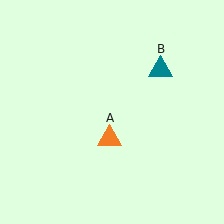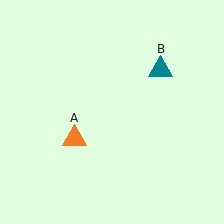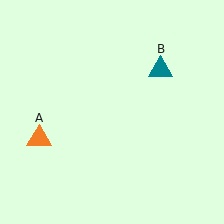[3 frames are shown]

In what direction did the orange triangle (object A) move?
The orange triangle (object A) moved left.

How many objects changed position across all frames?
1 object changed position: orange triangle (object A).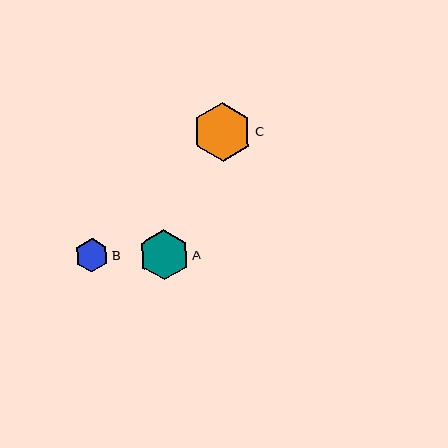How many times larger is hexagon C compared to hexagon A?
Hexagon C is approximately 1.2 times the size of hexagon A.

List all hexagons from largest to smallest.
From largest to smallest: C, A, B.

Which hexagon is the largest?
Hexagon C is the largest with a size of approximately 60 pixels.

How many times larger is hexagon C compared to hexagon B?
Hexagon C is approximately 1.8 times the size of hexagon B.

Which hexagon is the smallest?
Hexagon B is the smallest with a size of approximately 34 pixels.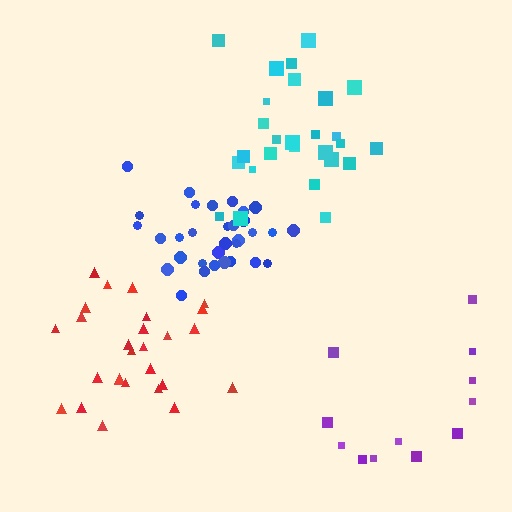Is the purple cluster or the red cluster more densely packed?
Red.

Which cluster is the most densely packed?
Blue.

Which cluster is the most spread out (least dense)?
Purple.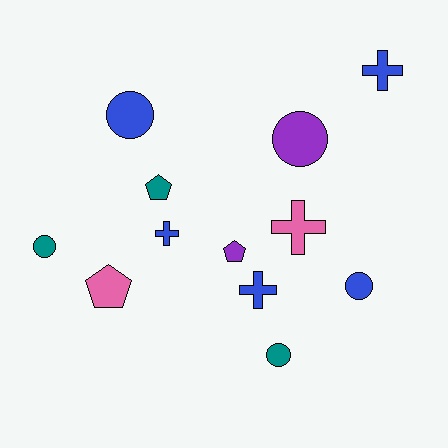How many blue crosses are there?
There are 3 blue crosses.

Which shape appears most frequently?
Circle, with 5 objects.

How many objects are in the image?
There are 12 objects.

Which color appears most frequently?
Blue, with 5 objects.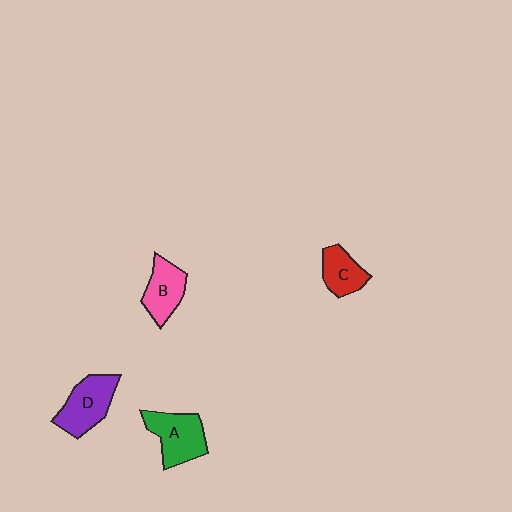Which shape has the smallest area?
Shape C (red).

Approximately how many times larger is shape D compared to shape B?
Approximately 1.2 times.